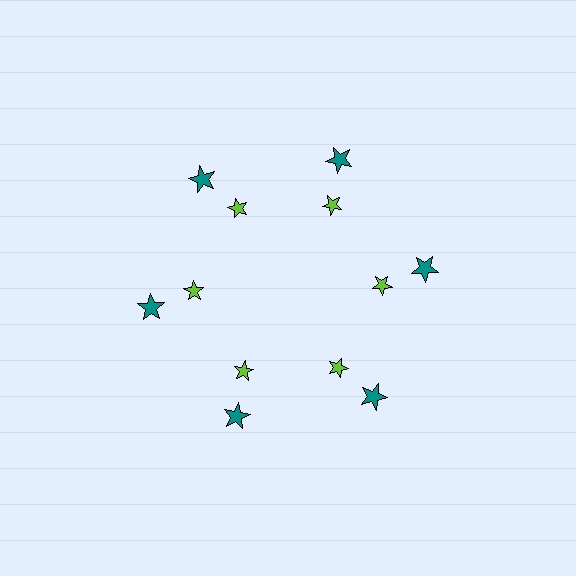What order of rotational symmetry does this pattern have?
This pattern has 6-fold rotational symmetry.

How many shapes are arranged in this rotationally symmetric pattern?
There are 12 shapes, arranged in 6 groups of 2.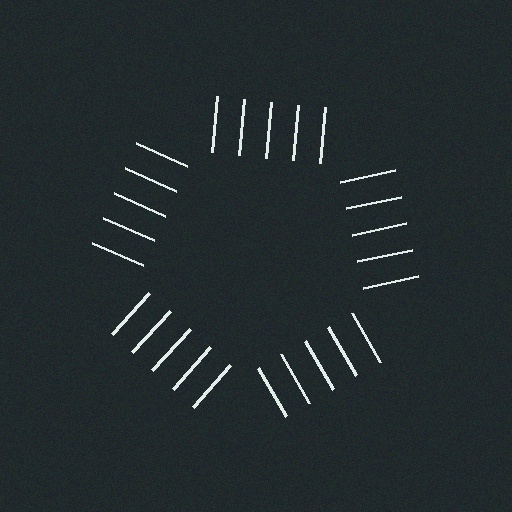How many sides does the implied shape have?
5 sides — the line-ends trace a pentagon.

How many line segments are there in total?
25 — 5 along each of the 5 edges.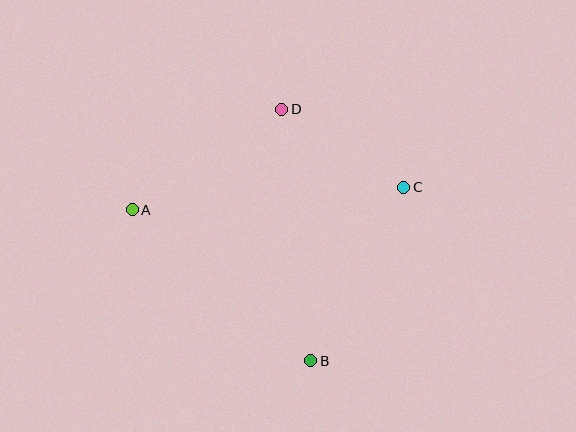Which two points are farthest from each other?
Points A and C are farthest from each other.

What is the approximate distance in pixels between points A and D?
The distance between A and D is approximately 180 pixels.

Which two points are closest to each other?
Points C and D are closest to each other.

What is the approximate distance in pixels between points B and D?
The distance between B and D is approximately 253 pixels.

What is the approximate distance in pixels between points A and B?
The distance between A and B is approximately 233 pixels.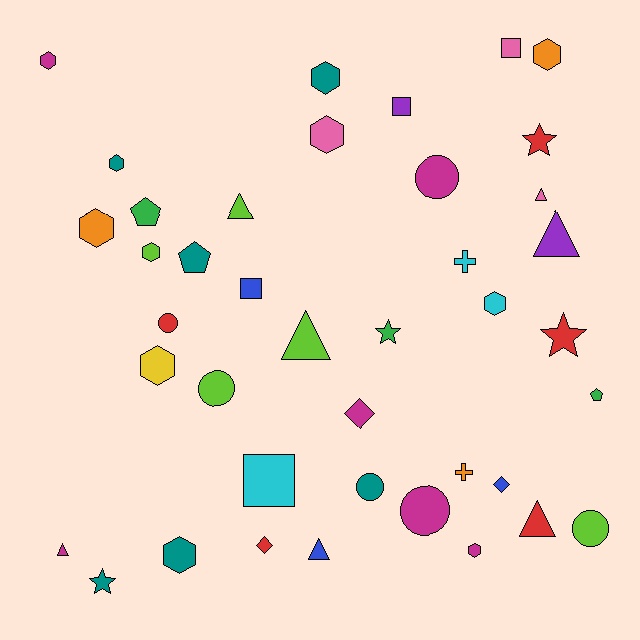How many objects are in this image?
There are 40 objects.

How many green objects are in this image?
There are 3 green objects.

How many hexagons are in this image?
There are 11 hexagons.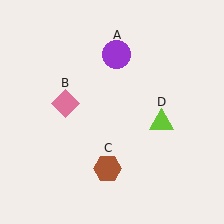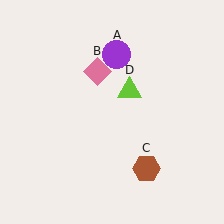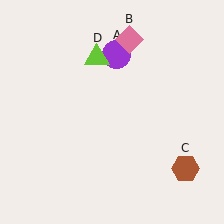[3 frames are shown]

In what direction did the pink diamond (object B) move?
The pink diamond (object B) moved up and to the right.